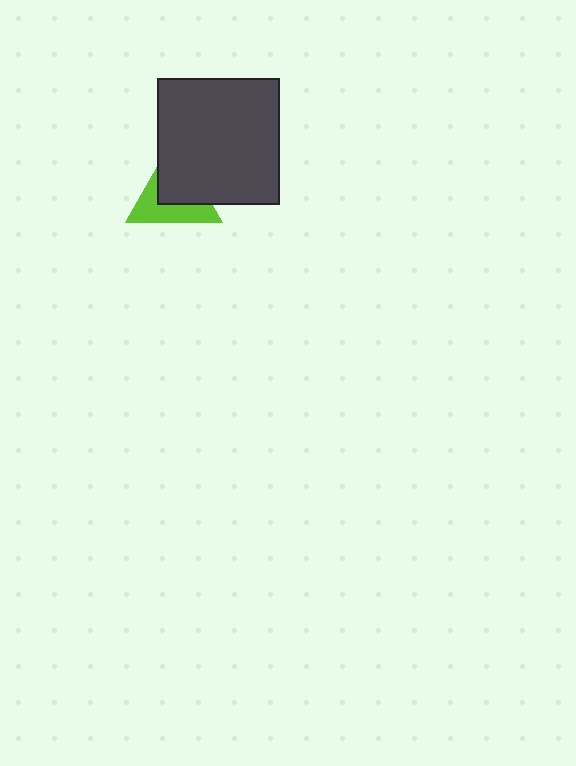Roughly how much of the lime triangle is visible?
About half of it is visible (roughly 48%).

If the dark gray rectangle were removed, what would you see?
You would see the complete lime triangle.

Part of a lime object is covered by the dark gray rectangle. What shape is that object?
It is a triangle.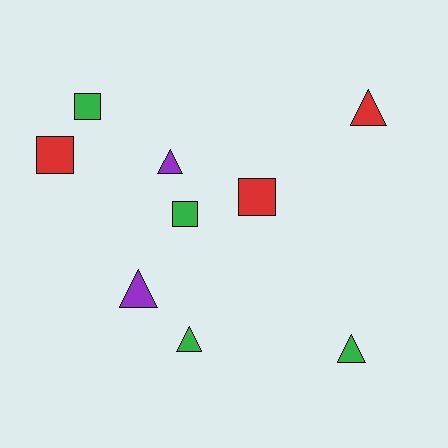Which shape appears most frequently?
Triangle, with 5 objects.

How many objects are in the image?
There are 9 objects.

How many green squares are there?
There are 2 green squares.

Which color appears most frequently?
Green, with 4 objects.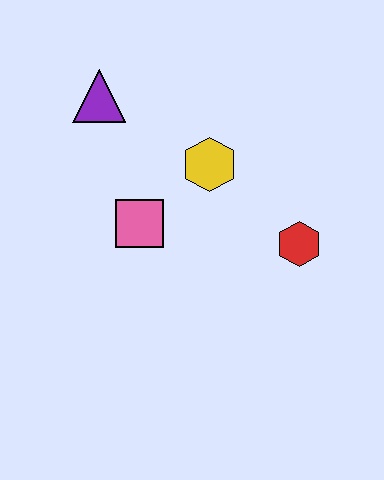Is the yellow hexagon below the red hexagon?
No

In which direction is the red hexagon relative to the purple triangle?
The red hexagon is to the right of the purple triangle.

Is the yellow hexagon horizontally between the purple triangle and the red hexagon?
Yes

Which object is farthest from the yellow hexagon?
The purple triangle is farthest from the yellow hexagon.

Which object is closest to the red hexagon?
The yellow hexagon is closest to the red hexagon.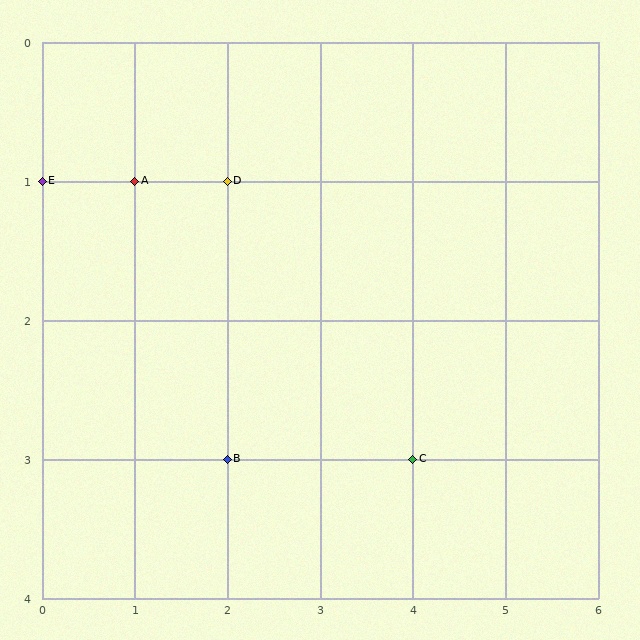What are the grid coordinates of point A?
Point A is at grid coordinates (1, 1).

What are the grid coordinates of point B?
Point B is at grid coordinates (2, 3).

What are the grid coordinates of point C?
Point C is at grid coordinates (4, 3).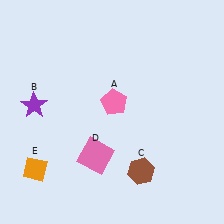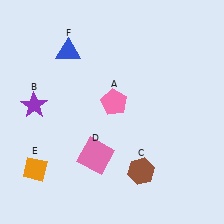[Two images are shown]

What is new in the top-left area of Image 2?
A blue triangle (F) was added in the top-left area of Image 2.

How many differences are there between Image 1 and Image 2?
There is 1 difference between the two images.